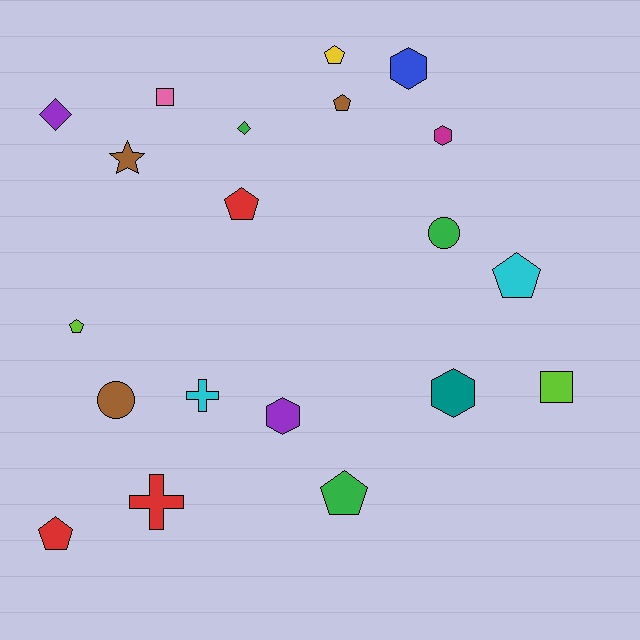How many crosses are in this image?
There are 2 crosses.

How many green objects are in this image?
There are 3 green objects.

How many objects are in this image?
There are 20 objects.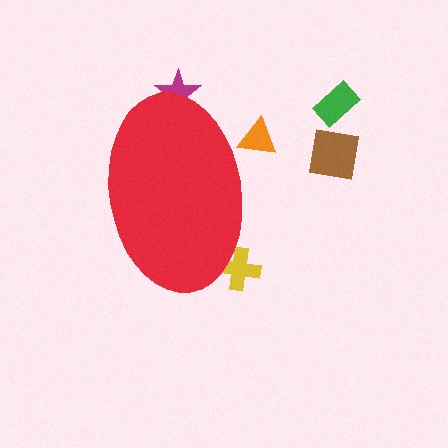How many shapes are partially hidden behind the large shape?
3 shapes are partially hidden.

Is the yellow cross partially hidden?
Yes, the yellow cross is partially hidden behind the red ellipse.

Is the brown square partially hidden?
No, the brown square is fully visible.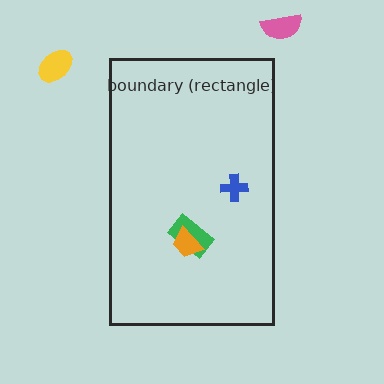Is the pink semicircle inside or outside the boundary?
Outside.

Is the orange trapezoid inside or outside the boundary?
Inside.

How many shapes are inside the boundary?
3 inside, 2 outside.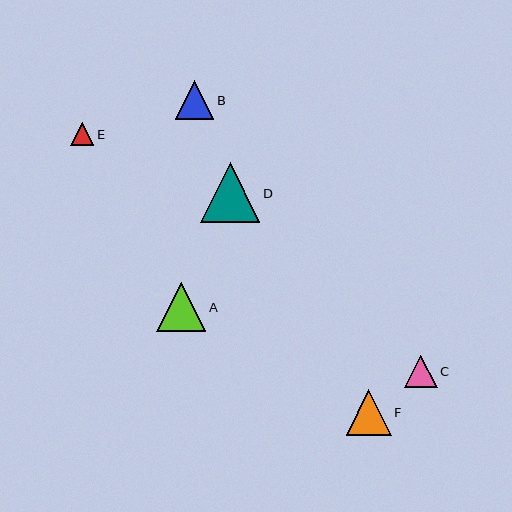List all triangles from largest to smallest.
From largest to smallest: D, A, F, B, C, E.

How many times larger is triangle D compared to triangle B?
Triangle D is approximately 1.6 times the size of triangle B.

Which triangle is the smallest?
Triangle E is the smallest with a size of approximately 23 pixels.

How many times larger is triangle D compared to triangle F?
Triangle D is approximately 1.3 times the size of triangle F.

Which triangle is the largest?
Triangle D is the largest with a size of approximately 60 pixels.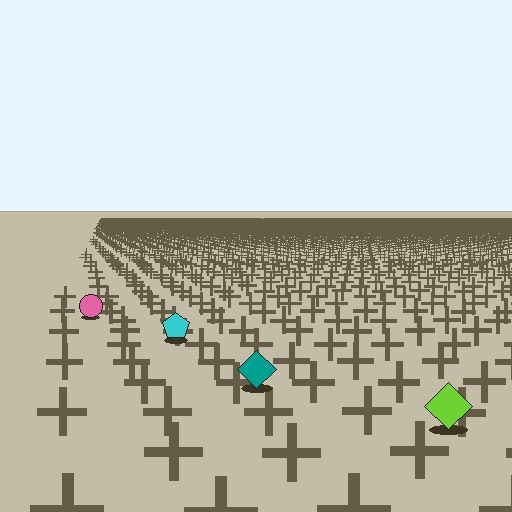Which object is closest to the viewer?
The lime diamond is closest. The texture marks near it are larger and more spread out.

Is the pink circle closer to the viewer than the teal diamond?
No. The teal diamond is closer — you can tell from the texture gradient: the ground texture is coarser near it.